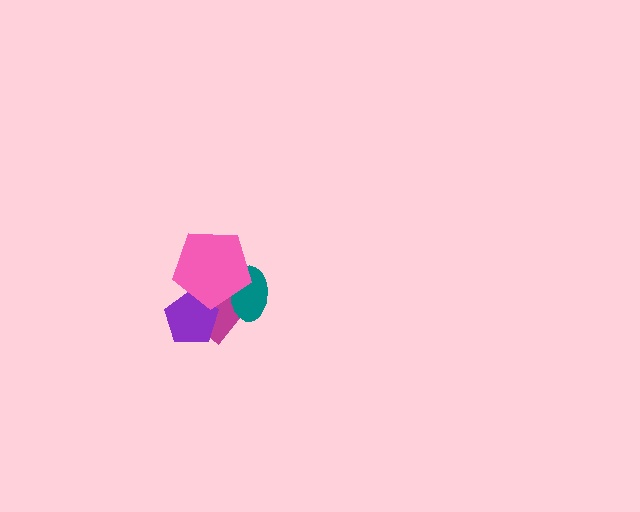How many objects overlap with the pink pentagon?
3 objects overlap with the pink pentagon.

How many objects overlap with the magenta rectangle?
3 objects overlap with the magenta rectangle.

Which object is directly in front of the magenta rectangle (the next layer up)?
The teal ellipse is directly in front of the magenta rectangle.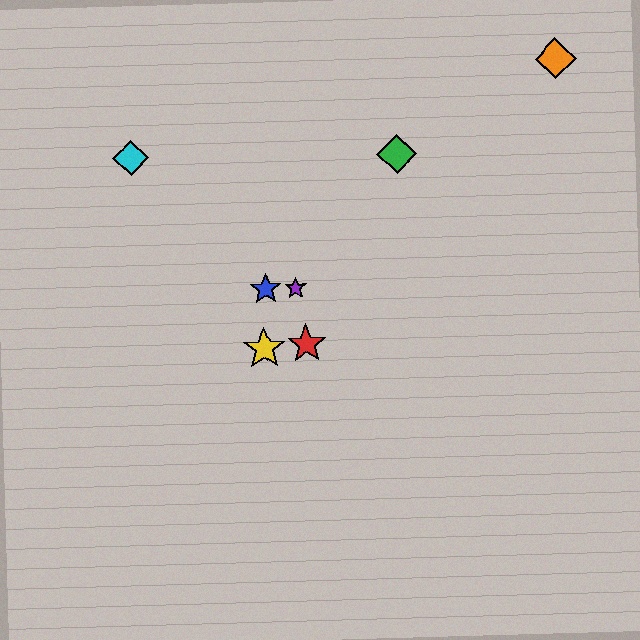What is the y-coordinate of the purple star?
The purple star is at y≈288.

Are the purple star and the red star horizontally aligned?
No, the purple star is at y≈288 and the red star is at y≈344.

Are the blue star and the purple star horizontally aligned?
Yes, both are at y≈289.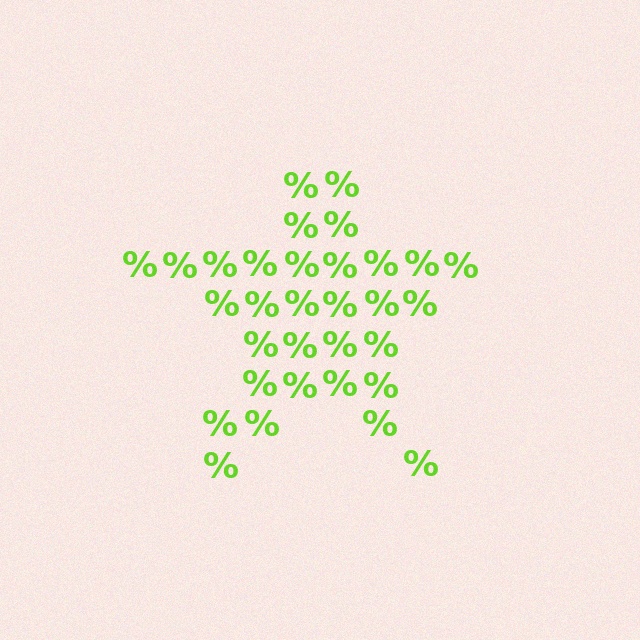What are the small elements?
The small elements are percent signs.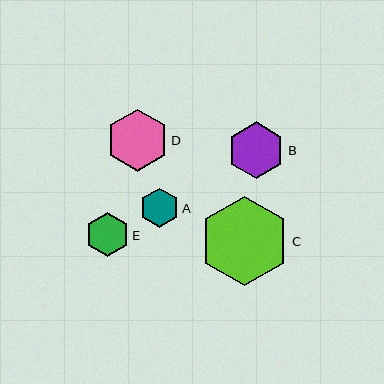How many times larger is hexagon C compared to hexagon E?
Hexagon C is approximately 2.0 times the size of hexagon E.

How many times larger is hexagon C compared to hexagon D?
Hexagon C is approximately 1.4 times the size of hexagon D.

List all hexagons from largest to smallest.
From largest to smallest: C, D, B, E, A.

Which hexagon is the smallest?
Hexagon A is the smallest with a size of approximately 39 pixels.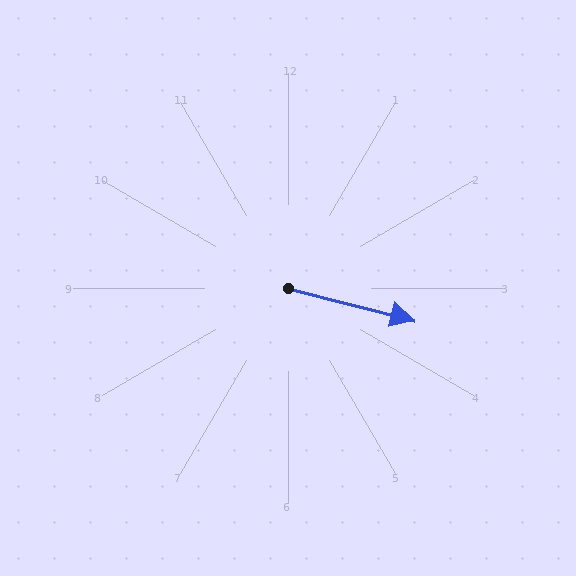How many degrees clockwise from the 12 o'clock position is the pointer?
Approximately 104 degrees.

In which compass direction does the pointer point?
East.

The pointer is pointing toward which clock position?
Roughly 3 o'clock.